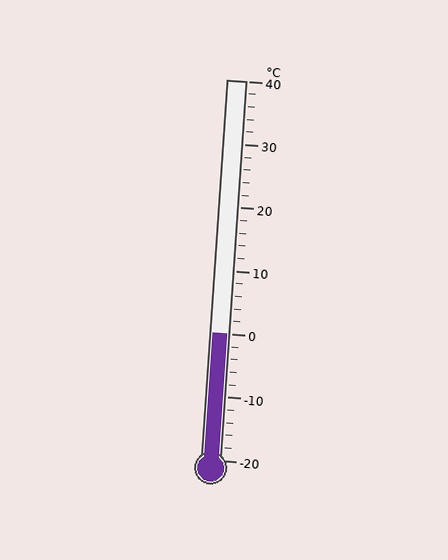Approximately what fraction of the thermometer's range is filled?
The thermometer is filled to approximately 35% of its range.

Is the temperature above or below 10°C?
The temperature is below 10°C.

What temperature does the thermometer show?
The thermometer shows approximately 0°C.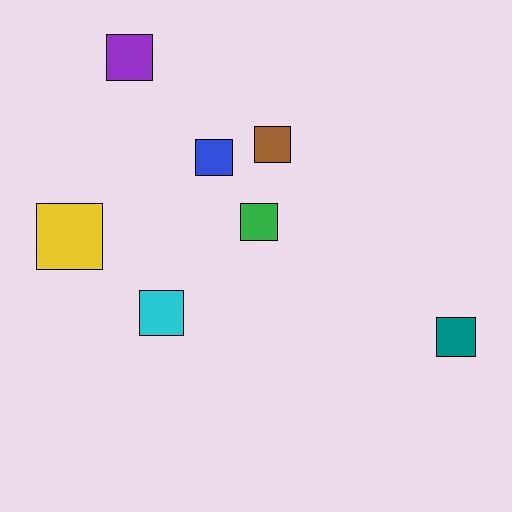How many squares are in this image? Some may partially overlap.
There are 7 squares.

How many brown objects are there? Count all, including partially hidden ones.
There is 1 brown object.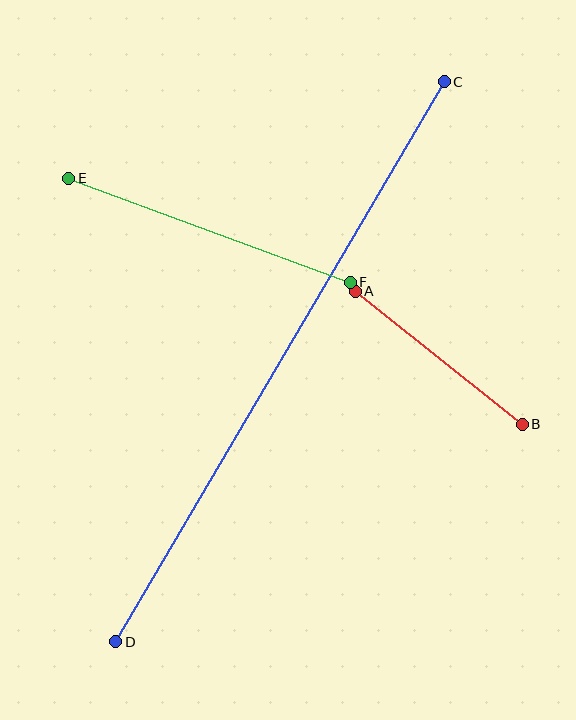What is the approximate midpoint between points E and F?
The midpoint is at approximately (209, 230) pixels.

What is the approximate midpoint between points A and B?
The midpoint is at approximately (439, 358) pixels.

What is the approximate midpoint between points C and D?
The midpoint is at approximately (280, 362) pixels.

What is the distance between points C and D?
The distance is approximately 649 pixels.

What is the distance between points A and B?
The distance is approximately 213 pixels.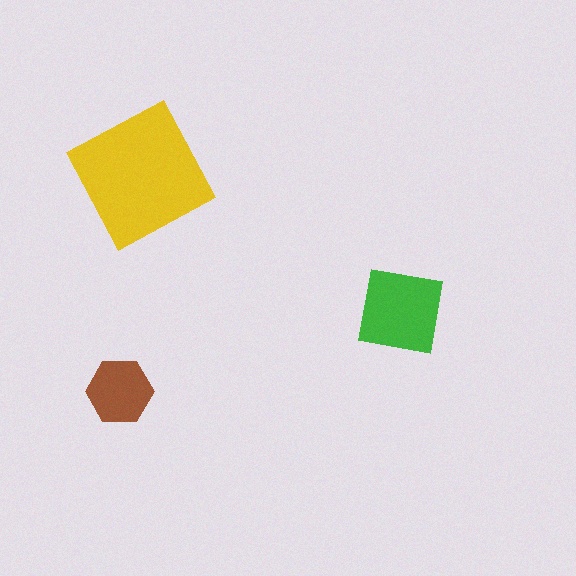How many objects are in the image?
There are 3 objects in the image.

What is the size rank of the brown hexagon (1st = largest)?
3rd.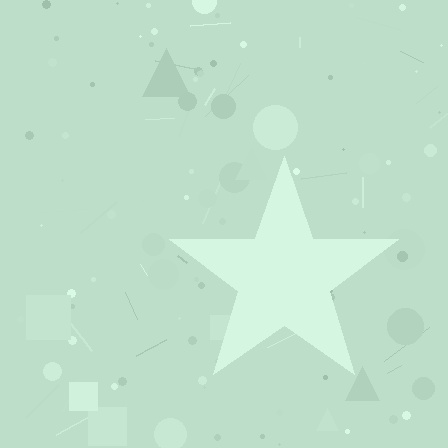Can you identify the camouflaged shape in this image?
The camouflaged shape is a star.